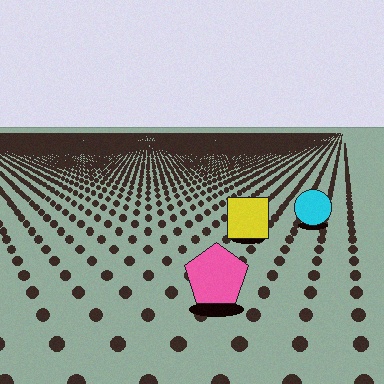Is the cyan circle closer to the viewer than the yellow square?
No. The yellow square is closer — you can tell from the texture gradient: the ground texture is coarser near it.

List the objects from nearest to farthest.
From nearest to farthest: the pink pentagon, the yellow square, the cyan circle.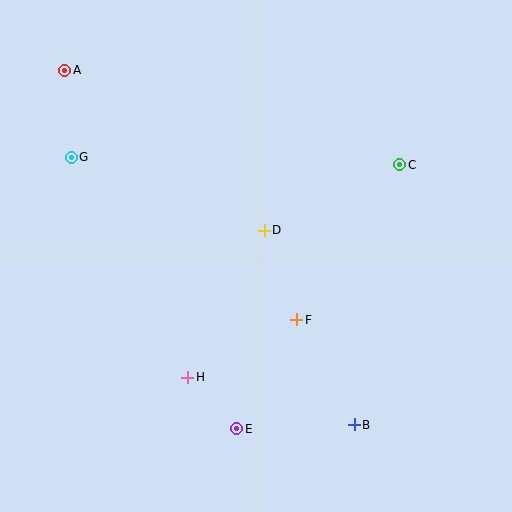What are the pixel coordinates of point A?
Point A is at (65, 70).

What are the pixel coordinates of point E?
Point E is at (237, 429).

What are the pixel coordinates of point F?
Point F is at (297, 320).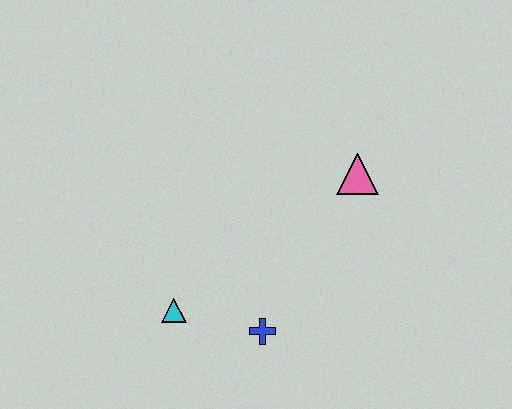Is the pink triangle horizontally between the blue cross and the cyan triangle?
No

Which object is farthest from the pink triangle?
The cyan triangle is farthest from the pink triangle.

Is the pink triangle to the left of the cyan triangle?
No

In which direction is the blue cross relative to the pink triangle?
The blue cross is below the pink triangle.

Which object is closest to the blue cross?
The cyan triangle is closest to the blue cross.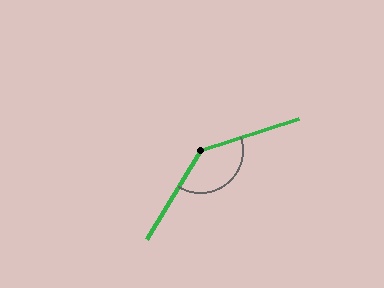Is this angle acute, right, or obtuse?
It is obtuse.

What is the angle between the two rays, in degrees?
Approximately 139 degrees.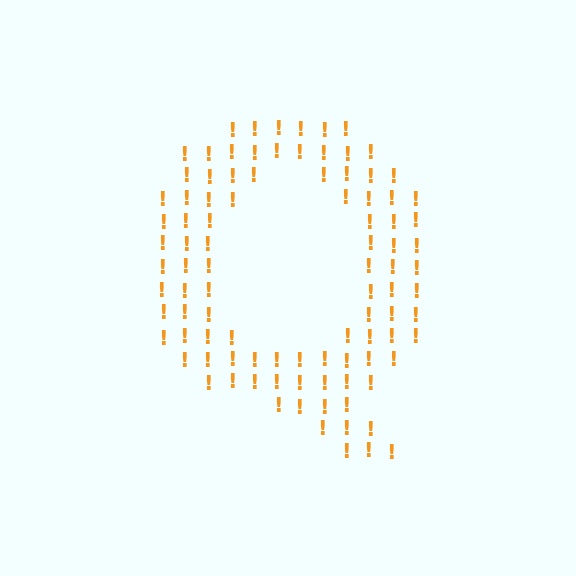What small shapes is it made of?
It is made of small exclamation marks.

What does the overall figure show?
The overall figure shows the letter Q.